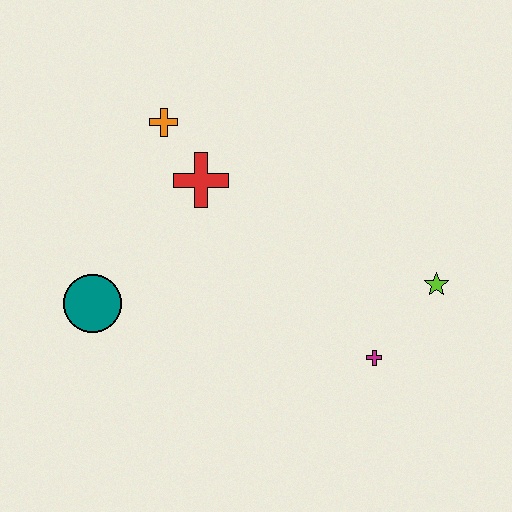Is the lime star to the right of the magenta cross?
Yes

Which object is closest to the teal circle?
The red cross is closest to the teal circle.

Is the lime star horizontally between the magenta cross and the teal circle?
No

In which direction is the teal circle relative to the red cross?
The teal circle is below the red cross.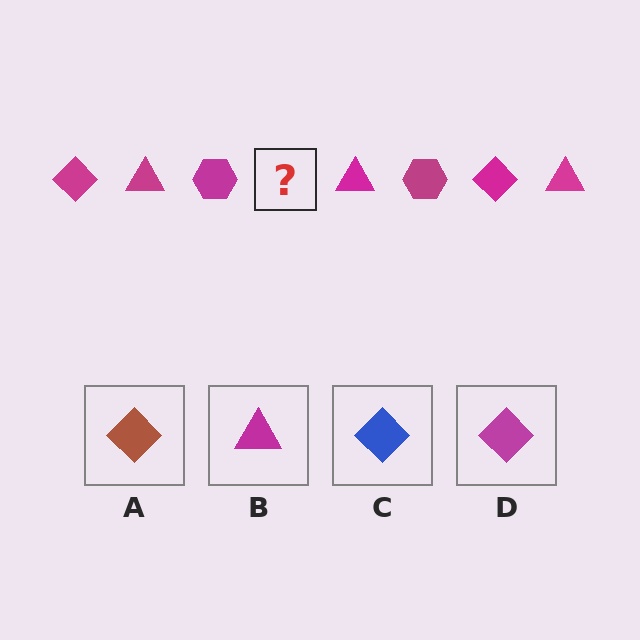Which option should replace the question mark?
Option D.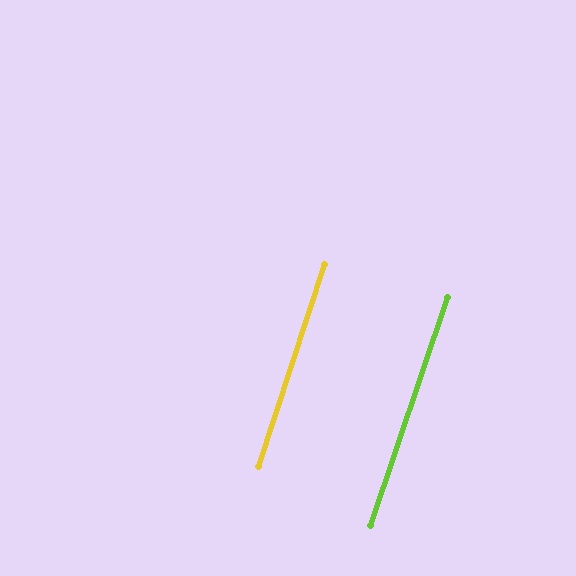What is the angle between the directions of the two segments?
Approximately 1 degree.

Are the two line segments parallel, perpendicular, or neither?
Parallel — their directions differ by only 0.6°.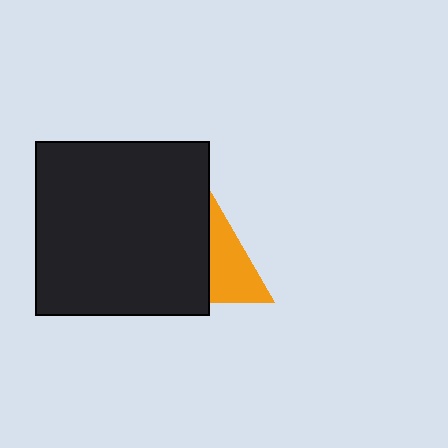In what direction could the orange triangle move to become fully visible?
The orange triangle could move right. That would shift it out from behind the black square entirely.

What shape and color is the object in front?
The object in front is a black square.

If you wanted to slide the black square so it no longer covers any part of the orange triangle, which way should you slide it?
Slide it left — that is the most direct way to separate the two shapes.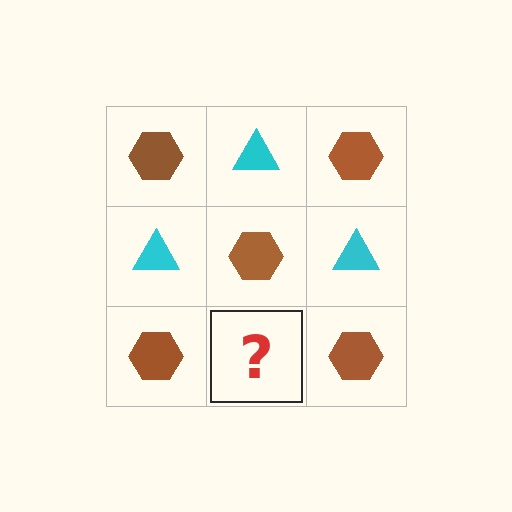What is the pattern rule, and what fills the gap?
The rule is that it alternates brown hexagon and cyan triangle in a checkerboard pattern. The gap should be filled with a cyan triangle.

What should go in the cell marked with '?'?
The missing cell should contain a cyan triangle.